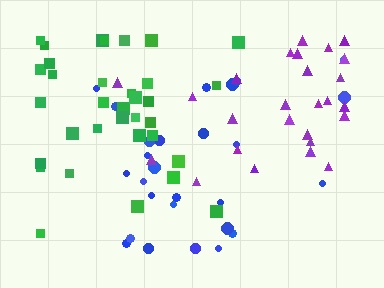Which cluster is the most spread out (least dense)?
Purple.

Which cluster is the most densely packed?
Blue.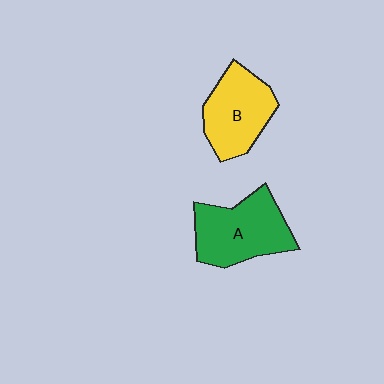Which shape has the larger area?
Shape A (green).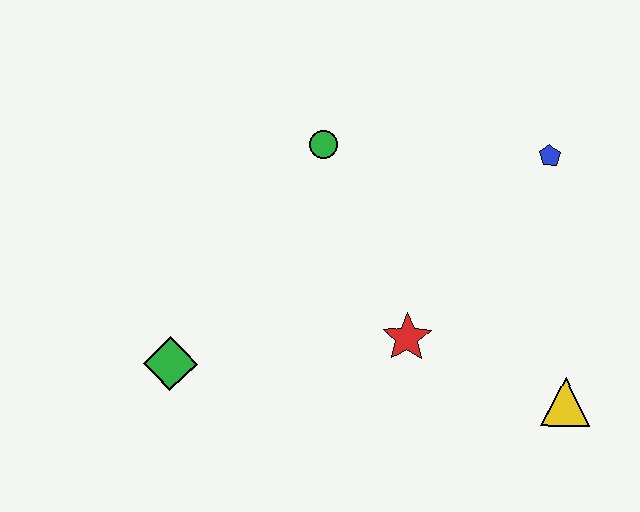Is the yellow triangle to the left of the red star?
No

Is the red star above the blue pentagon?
No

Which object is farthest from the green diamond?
The blue pentagon is farthest from the green diamond.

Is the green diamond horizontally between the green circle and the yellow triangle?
No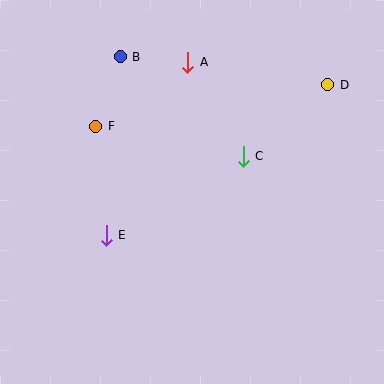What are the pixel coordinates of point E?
Point E is at (106, 235).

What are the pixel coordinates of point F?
Point F is at (96, 126).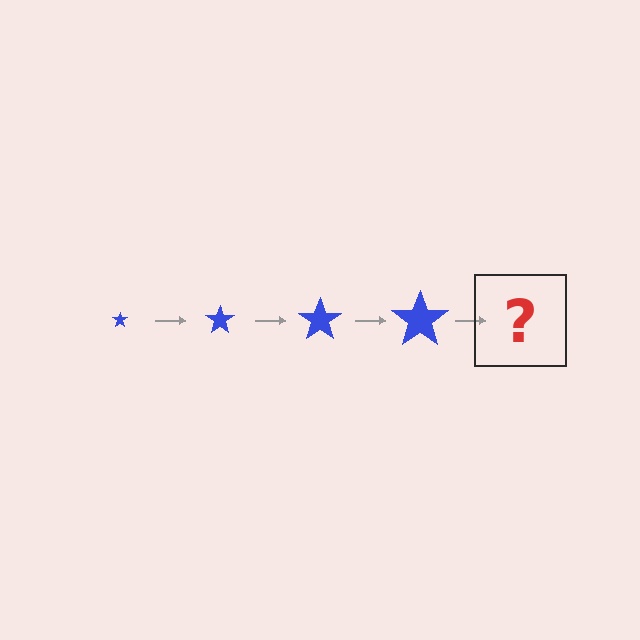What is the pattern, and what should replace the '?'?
The pattern is that the star gets progressively larger each step. The '?' should be a blue star, larger than the previous one.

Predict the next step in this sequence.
The next step is a blue star, larger than the previous one.